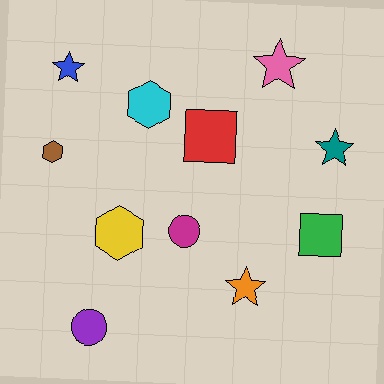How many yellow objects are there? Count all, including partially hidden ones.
There is 1 yellow object.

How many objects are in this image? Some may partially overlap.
There are 11 objects.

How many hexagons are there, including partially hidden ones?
There are 3 hexagons.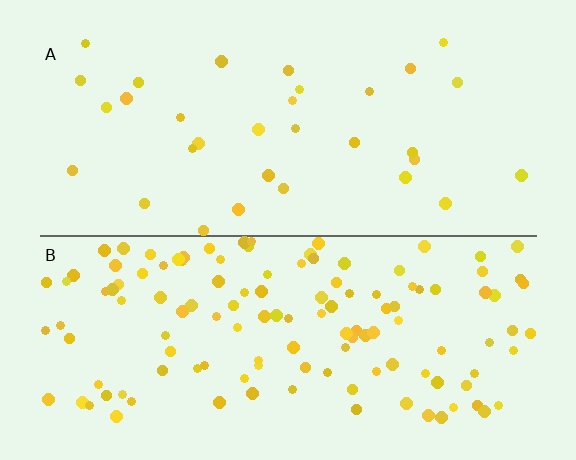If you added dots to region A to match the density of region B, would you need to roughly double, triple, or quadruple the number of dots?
Approximately quadruple.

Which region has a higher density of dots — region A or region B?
B (the bottom).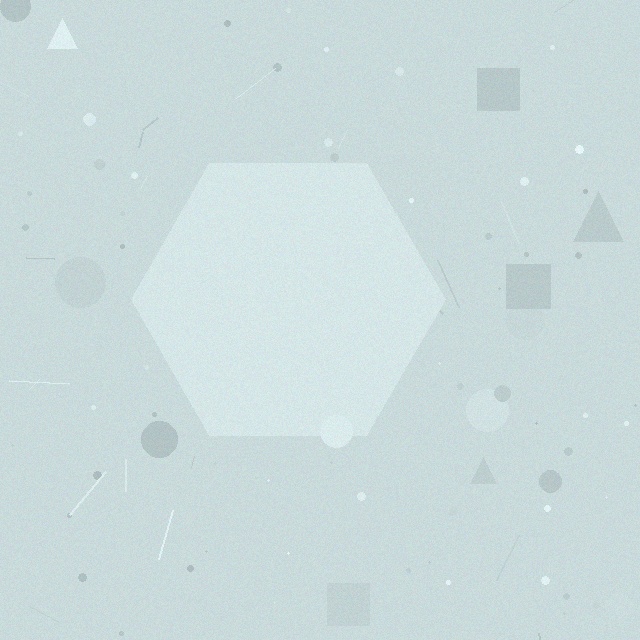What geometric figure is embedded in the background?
A hexagon is embedded in the background.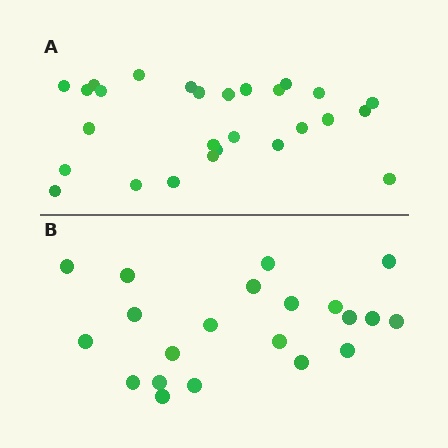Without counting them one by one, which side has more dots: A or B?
Region A (the top region) has more dots.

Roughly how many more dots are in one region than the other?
Region A has about 6 more dots than region B.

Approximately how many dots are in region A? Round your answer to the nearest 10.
About 30 dots. (The exact count is 27, which rounds to 30.)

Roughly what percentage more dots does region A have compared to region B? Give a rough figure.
About 30% more.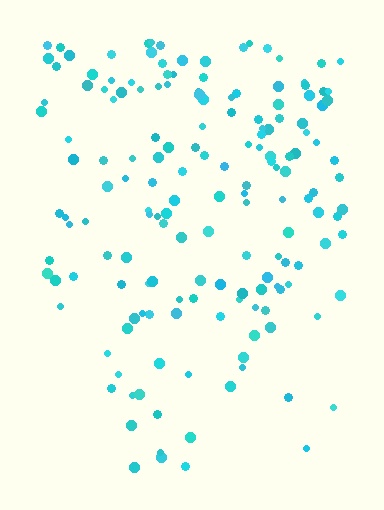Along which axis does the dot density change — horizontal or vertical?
Vertical.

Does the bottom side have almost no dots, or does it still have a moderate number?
Still a moderate number, just noticeably fewer than the top.